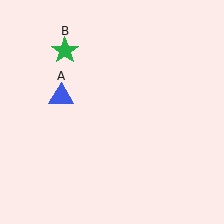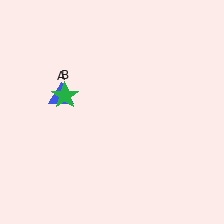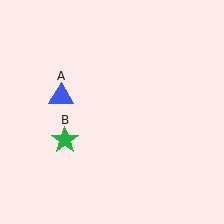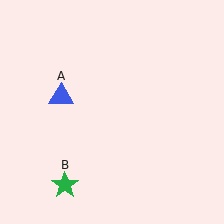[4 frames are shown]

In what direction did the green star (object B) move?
The green star (object B) moved down.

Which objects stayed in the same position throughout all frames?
Blue triangle (object A) remained stationary.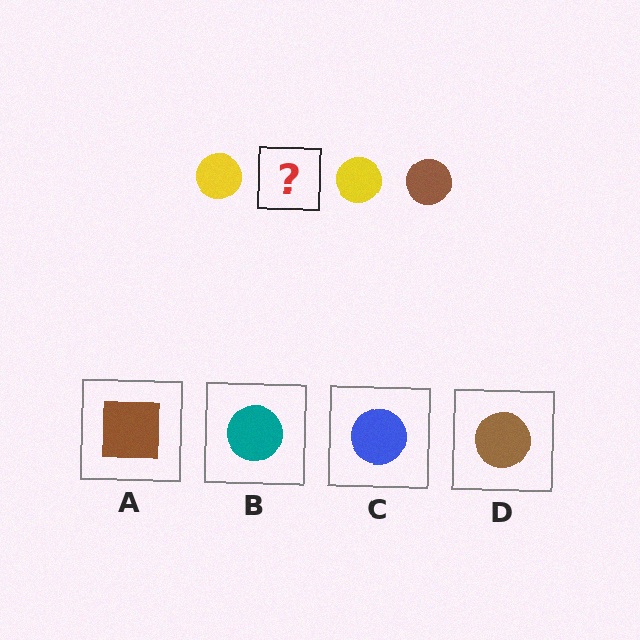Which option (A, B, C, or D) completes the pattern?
D.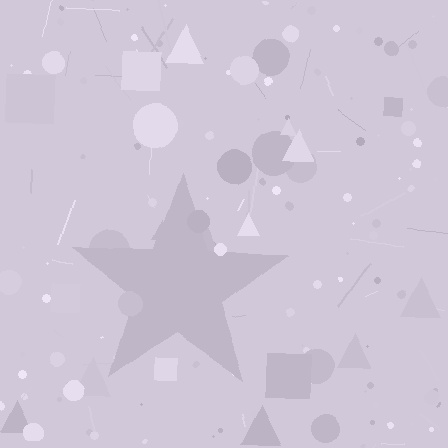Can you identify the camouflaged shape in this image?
The camouflaged shape is a star.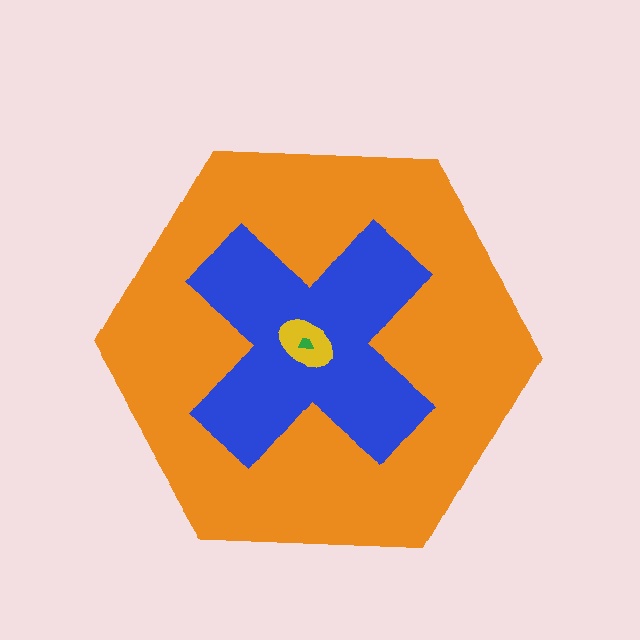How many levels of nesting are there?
4.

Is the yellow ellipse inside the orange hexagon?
Yes.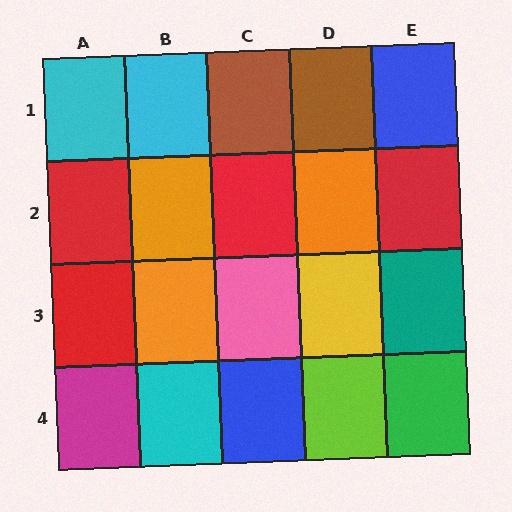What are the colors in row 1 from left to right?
Cyan, cyan, brown, brown, blue.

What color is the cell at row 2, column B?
Orange.